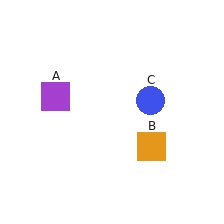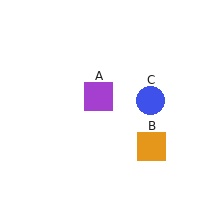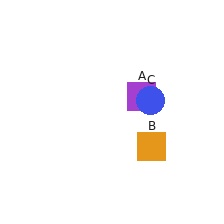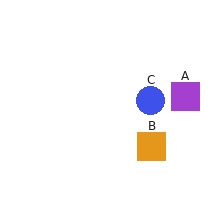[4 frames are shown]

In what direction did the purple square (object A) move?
The purple square (object A) moved right.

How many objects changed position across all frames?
1 object changed position: purple square (object A).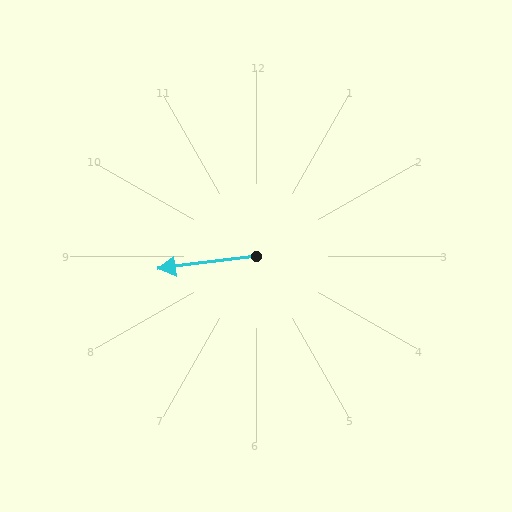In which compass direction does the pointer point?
West.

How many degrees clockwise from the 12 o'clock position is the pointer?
Approximately 263 degrees.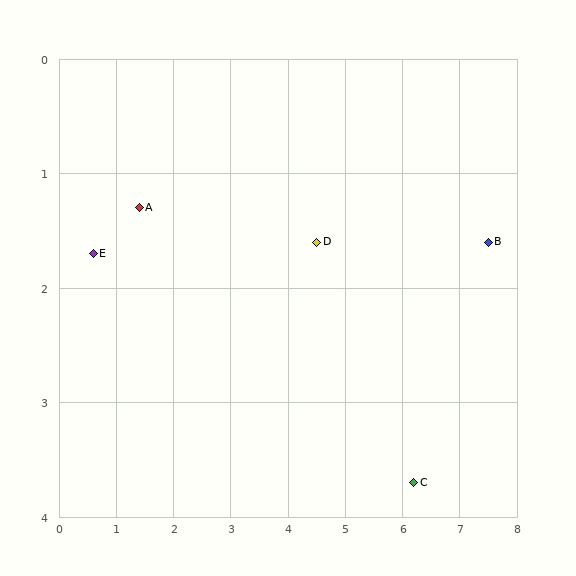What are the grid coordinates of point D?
Point D is at approximately (4.5, 1.6).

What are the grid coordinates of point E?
Point E is at approximately (0.6, 1.7).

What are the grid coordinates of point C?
Point C is at approximately (6.2, 3.7).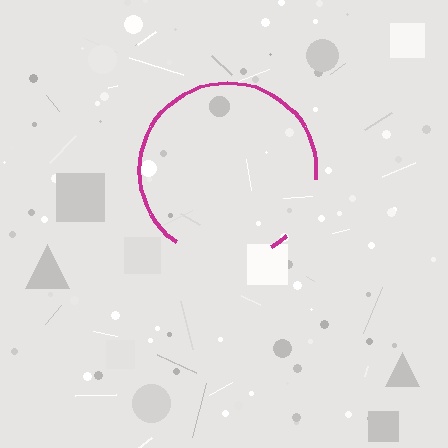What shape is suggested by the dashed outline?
The dashed outline suggests a circle.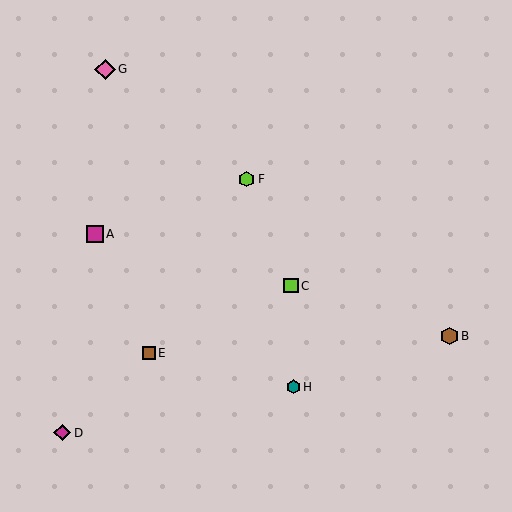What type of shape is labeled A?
Shape A is a magenta square.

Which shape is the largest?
The pink diamond (labeled G) is the largest.